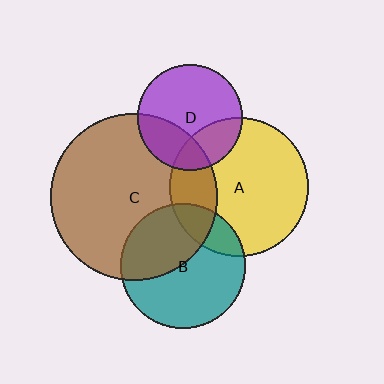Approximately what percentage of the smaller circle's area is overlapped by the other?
Approximately 20%.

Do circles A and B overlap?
Yes.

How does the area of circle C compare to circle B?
Approximately 1.8 times.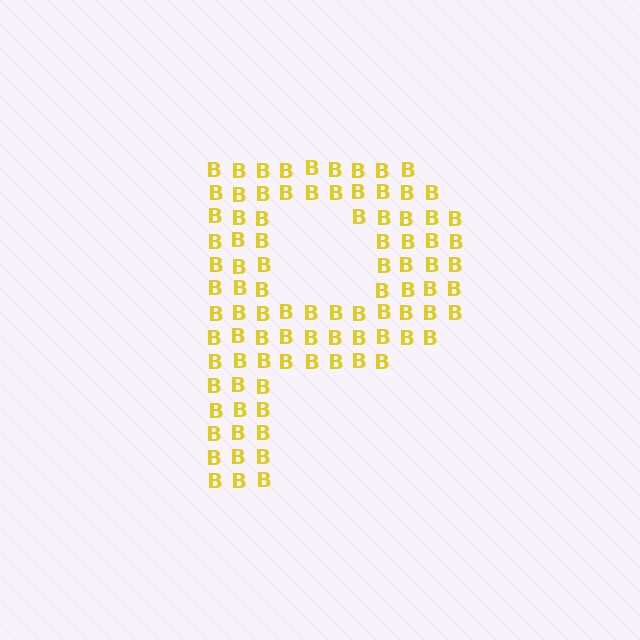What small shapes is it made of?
It is made of small letter B's.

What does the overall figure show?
The overall figure shows the letter P.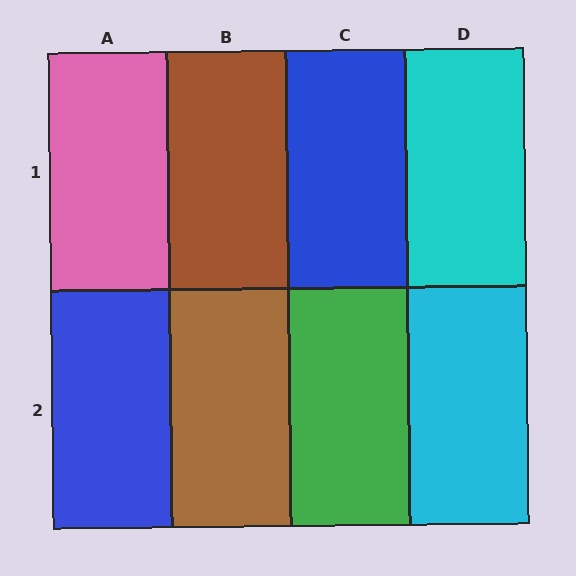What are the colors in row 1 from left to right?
Pink, brown, blue, cyan.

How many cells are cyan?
2 cells are cyan.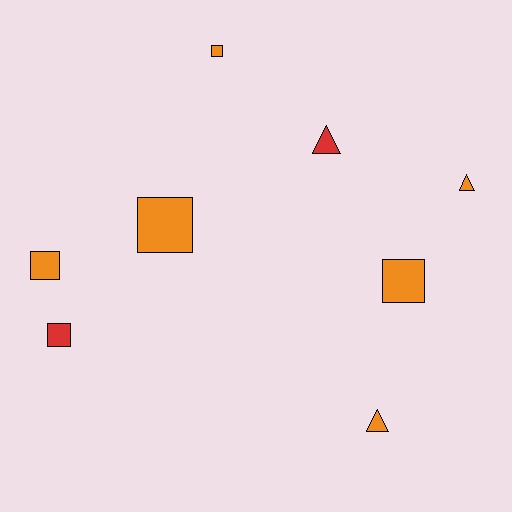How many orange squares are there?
There are 4 orange squares.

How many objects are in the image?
There are 8 objects.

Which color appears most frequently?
Orange, with 6 objects.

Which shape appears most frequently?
Square, with 5 objects.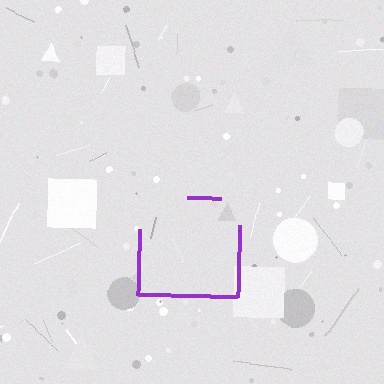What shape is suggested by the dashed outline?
The dashed outline suggests a square.